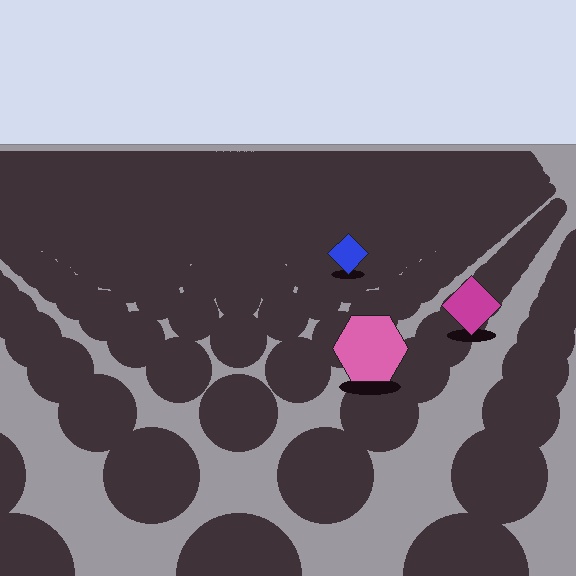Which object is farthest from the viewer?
The blue diamond is farthest from the viewer. It appears smaller and the ground texture around it is denser.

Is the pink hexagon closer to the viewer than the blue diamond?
Yes. The pink hexagon is closer — you can tell from the texture gradient: the ground texture is coarser near it.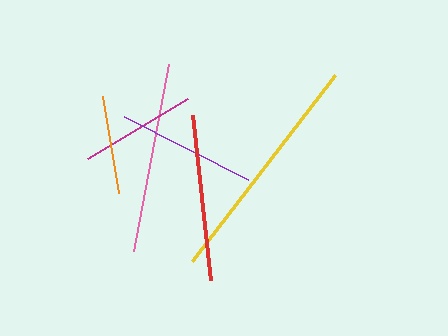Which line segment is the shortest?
The orange line is the shortest at approximately 97 pixels.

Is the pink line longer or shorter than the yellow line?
The yellow line is longer than the pink line.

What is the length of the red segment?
The red segment is approximately 166 pixels long.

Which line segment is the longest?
The yellow line is the longest at approximately 235 pixels.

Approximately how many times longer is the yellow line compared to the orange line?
The yellow line is approximately 2.4 times the length of the orange line.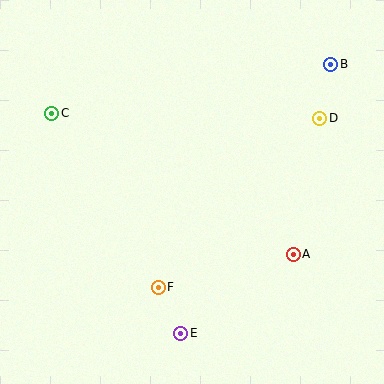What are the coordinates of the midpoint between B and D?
The midpoint between B and D is at (325, 91).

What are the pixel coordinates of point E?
Point E is at (181, 333).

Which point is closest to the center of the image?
Point F at (158, 287) is closest to the center.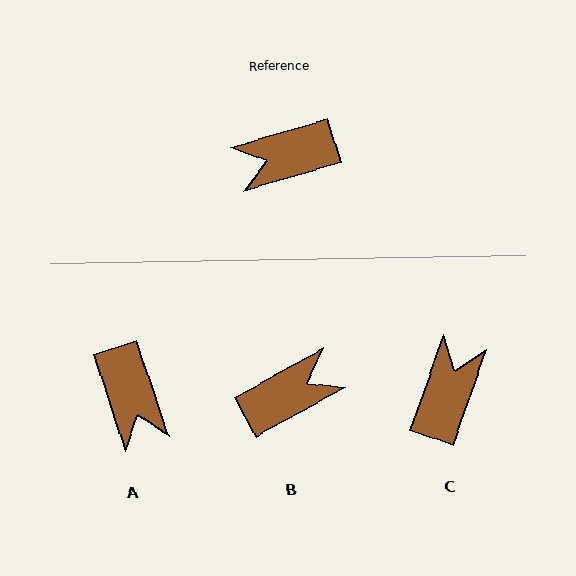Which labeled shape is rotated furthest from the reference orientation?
B, about 167 degrees away.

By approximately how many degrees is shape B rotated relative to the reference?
Approximately 167 degrees clockwise.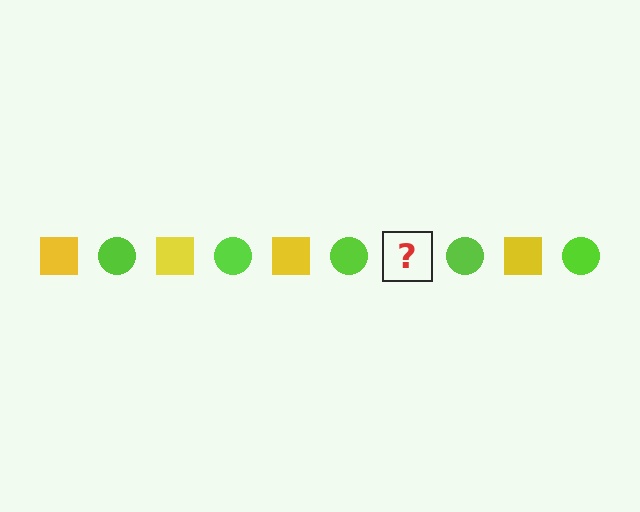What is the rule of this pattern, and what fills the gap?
The rule is that the pattern alternates between yellow square and lime circle. The gap should be filled with a yellow square.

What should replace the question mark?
The question mark should be replaced with a yellow square.